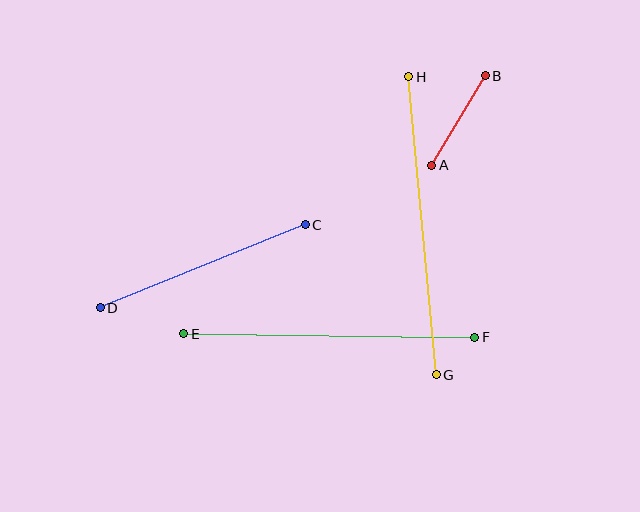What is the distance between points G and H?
The distance is approximately 299 pixels.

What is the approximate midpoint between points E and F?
The midpoint is at approximately (329, 336) pixels.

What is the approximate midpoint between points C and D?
The midpoint is at approximately (203, 266) pixels.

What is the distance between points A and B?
The distance is approximately 104 pixels.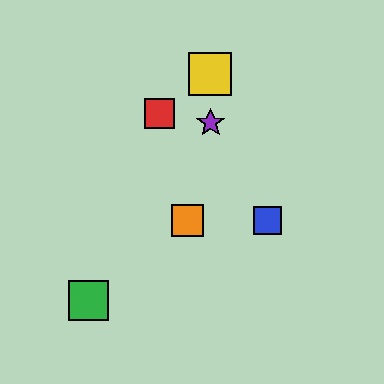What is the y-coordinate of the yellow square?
The yellow square is at y≈74.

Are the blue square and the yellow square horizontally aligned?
No, the blue square is at y≈221 and the yellow square is at y≈74.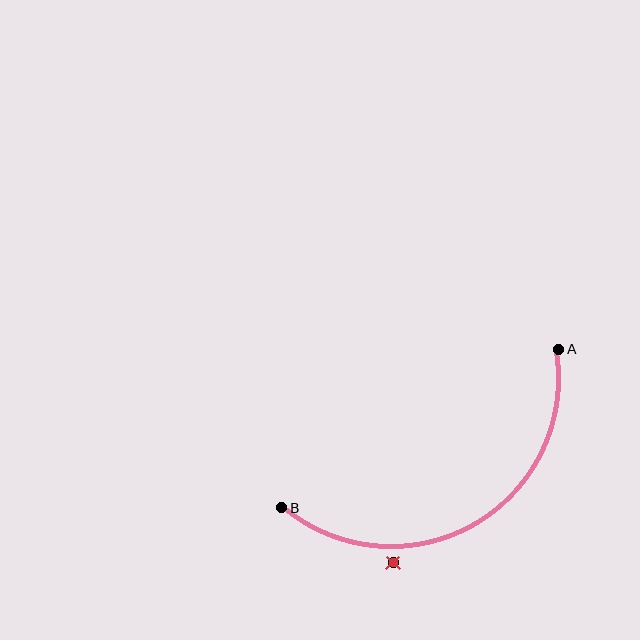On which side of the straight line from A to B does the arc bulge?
The arc bulges below the straight line connecting A and B.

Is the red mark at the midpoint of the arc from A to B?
No — the red mark does not lie on the arc at all. It sits slightly outside the curve.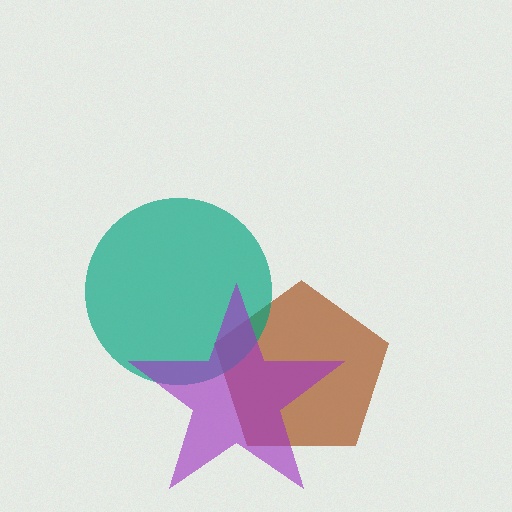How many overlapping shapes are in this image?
There are 3 overlapping shapes in the image.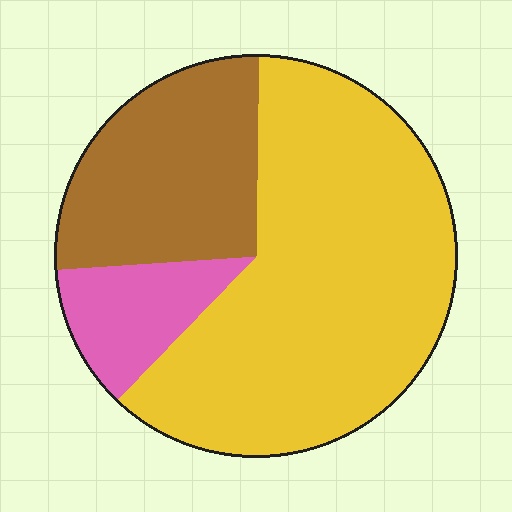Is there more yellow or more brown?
Yellow.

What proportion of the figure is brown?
Brown takes up between a quarter and a half of the figure.